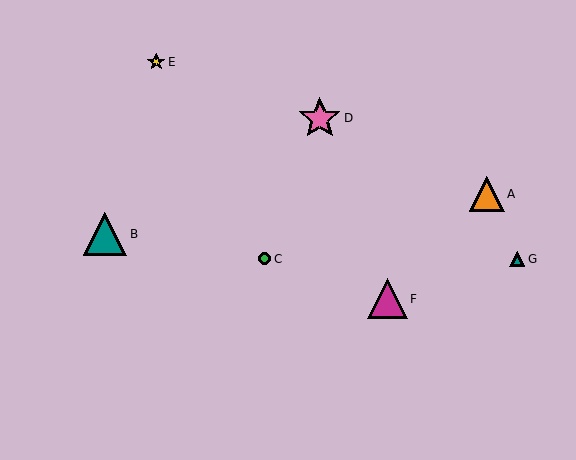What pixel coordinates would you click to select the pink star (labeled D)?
Click at (320, 118) to select the pink star D.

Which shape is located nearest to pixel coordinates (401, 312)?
The magenta triangle (labeled F) at (387, 299) is nearest to that location.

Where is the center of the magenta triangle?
The center of the magenta triangle is at (387, 299).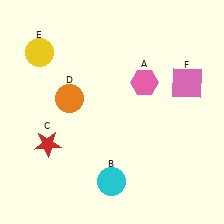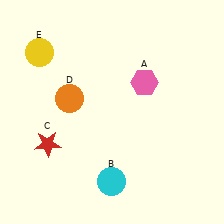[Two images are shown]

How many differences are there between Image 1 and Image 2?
There is 1 difference between the two images.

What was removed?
The pink square (F) was removed in Image 2.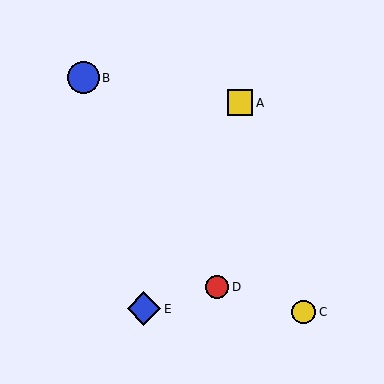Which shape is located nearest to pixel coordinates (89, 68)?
The blue circle (labeled B) at (83, 78) is nearest to that location.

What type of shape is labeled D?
Shape D is a red circle.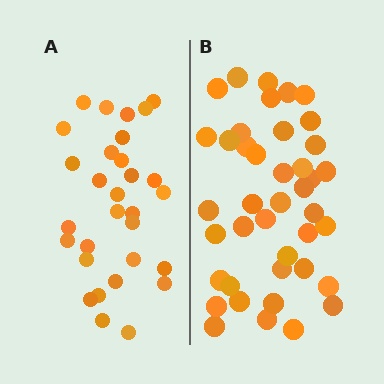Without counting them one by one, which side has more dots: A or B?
Region B (the right region) has more dots.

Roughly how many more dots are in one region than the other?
Region B has roughly 12 or so more dots than region A.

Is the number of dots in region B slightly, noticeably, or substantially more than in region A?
Region B has noticeably more, but not dramatically so. The ratio is roughly 1.4 to 1.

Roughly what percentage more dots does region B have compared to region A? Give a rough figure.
About 35% more.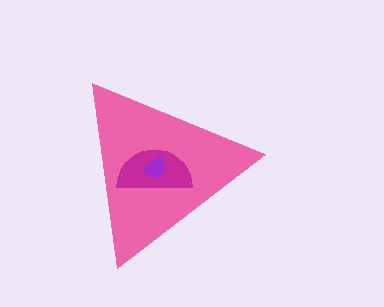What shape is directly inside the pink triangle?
The magenta semicircle.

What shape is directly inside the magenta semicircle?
The purple trapezoid.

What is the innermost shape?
The purple trapezoid.